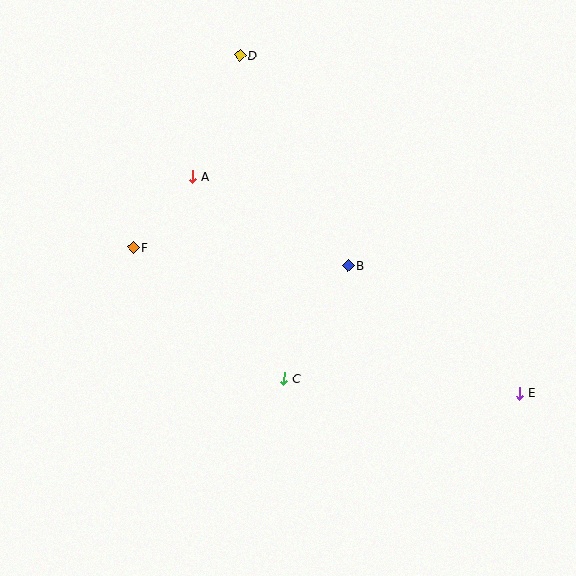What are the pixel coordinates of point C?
Point C is at (284, 379).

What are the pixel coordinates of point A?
Point A is at (193, 177).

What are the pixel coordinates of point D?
Point D is at (240, 55).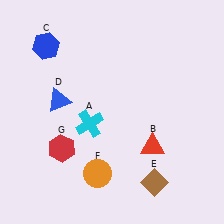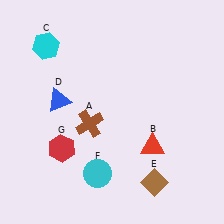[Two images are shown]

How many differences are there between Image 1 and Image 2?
There are 3 differences between the two images.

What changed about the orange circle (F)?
In Image 1, F is orange. In Image 2, it changed to cyan.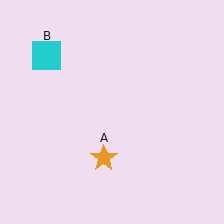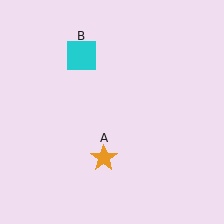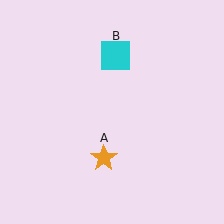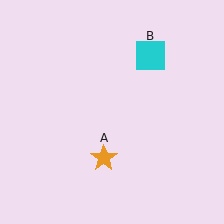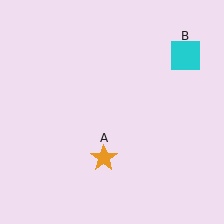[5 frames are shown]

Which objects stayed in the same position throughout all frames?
Orange star (object A) remained stationary.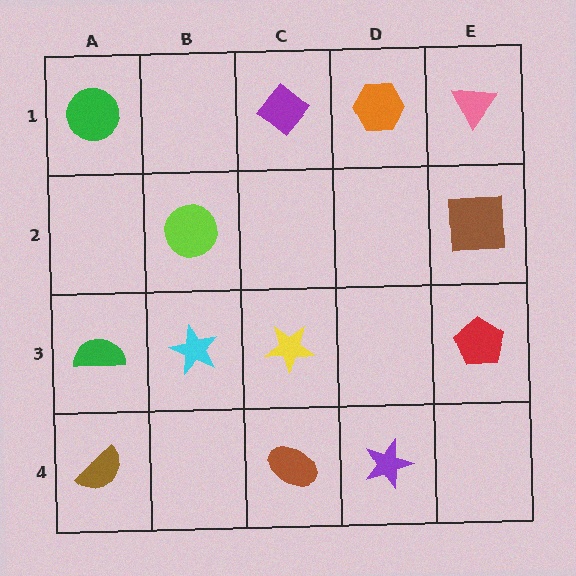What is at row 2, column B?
A lime circle.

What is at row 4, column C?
A brown ellipse.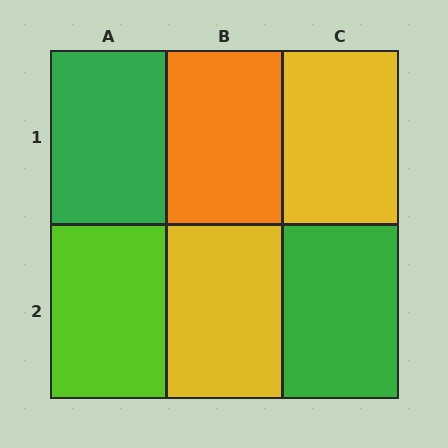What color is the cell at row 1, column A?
Green.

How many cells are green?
2 cells are green.